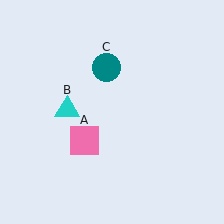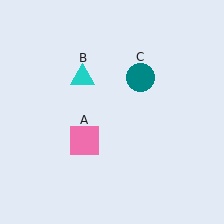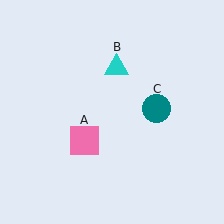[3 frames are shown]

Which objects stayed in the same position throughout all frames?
Pink square (object A) remained stationary.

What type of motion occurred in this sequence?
The cyan triangle (object B), teal circle (object C) rotated clockwise around the center of the scene.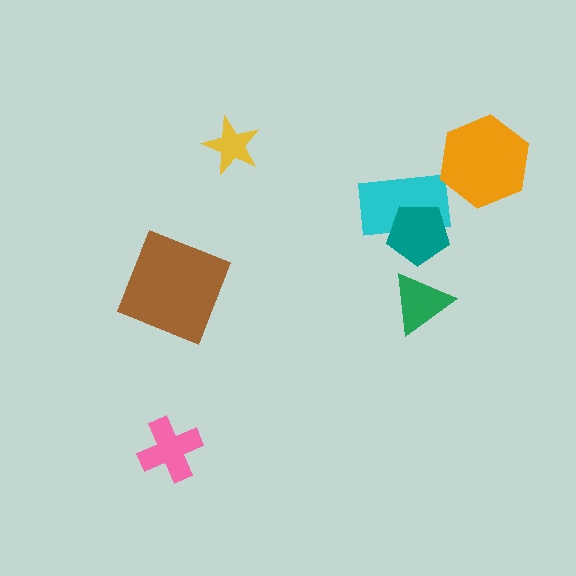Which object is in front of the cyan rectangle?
The teal pentagon is in front of the cyan rectangle.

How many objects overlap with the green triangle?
0 objects overlap with the green triangle.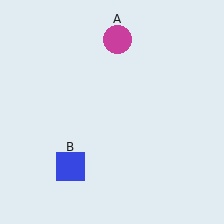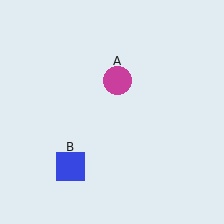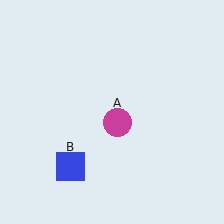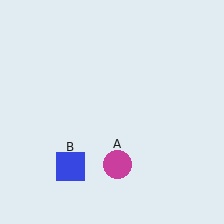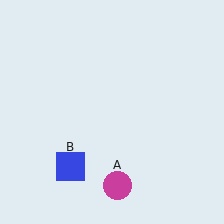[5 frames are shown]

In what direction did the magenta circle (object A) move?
The magenta circle (object A) moved down.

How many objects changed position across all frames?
1 object changed position: magenta circle (object A).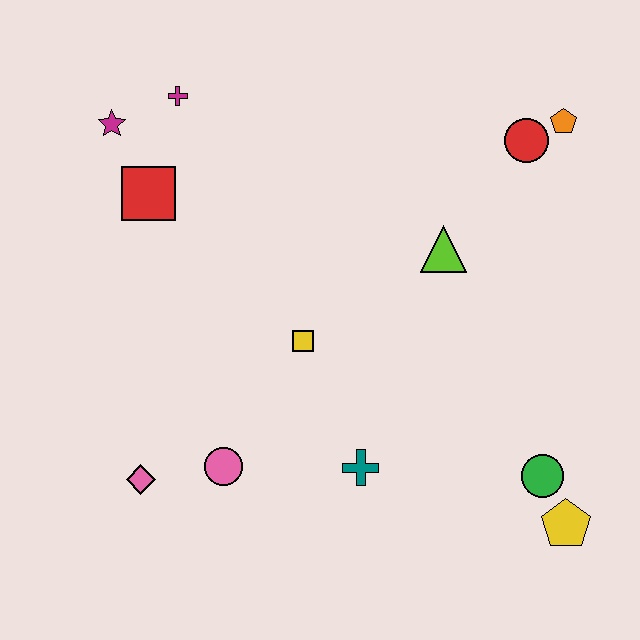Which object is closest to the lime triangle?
The red circle is closest to the lime triangle.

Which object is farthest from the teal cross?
The magenta star is farthest from the teal cross.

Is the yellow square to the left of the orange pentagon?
Yes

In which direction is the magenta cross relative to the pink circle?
The magenta cross is above the pink circle.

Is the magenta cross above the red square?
Yes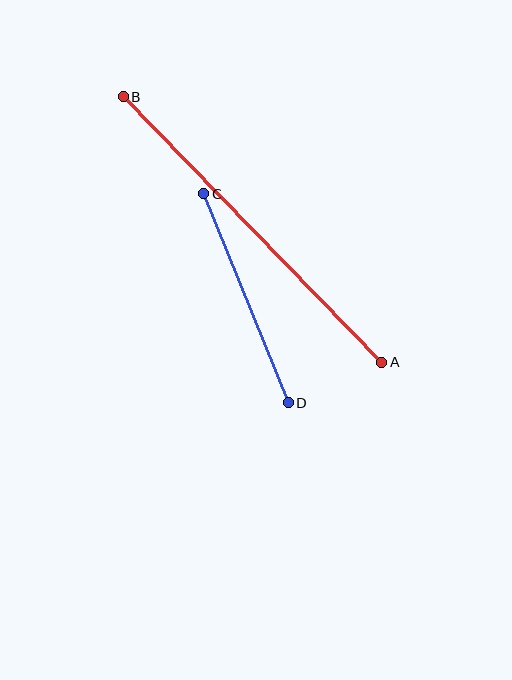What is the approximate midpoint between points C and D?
The midpoint is at approximately (246, 298) pixels.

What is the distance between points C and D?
The distance is approximately 226 pixels.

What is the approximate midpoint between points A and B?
The midpoint is at approximately (253, 230) pixels.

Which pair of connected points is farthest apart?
Points A and B are farthest apart.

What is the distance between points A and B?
The distance is approximately 371 pixels.